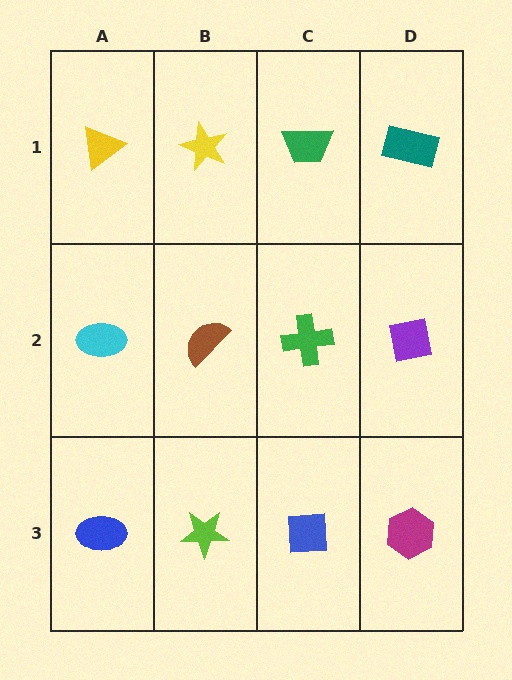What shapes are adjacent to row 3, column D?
A purple square (row 2, column D), a blue square (row 3, column C).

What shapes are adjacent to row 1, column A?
A cyan ellipse (row 2, column A), a yellow star (row 1, column B).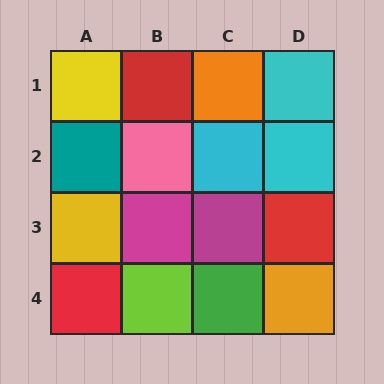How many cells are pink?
1 cell is pink.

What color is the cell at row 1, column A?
Yellow.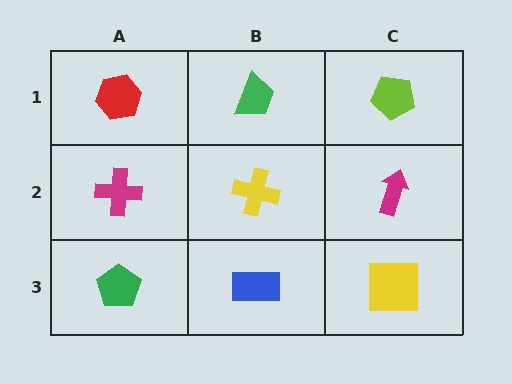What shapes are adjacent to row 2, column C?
A lime pentagon (row 1, column C), a yellow square (row 3, column C), a yellow cross (row 2, column B).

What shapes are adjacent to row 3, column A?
A magenta cross (row 2, column A), a blue rectangle (row 3, column B).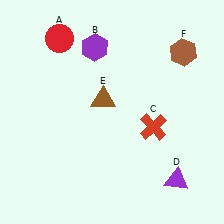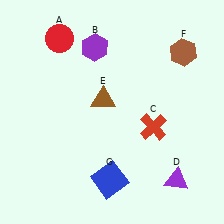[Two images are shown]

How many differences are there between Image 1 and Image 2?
There is 1 difference between the two images.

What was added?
A blue square (G) was added in Image 2.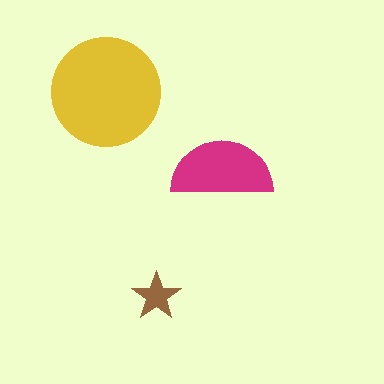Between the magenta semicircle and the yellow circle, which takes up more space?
The yellow circle.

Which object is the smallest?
The brown star.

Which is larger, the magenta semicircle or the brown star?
The magenta semicircle.